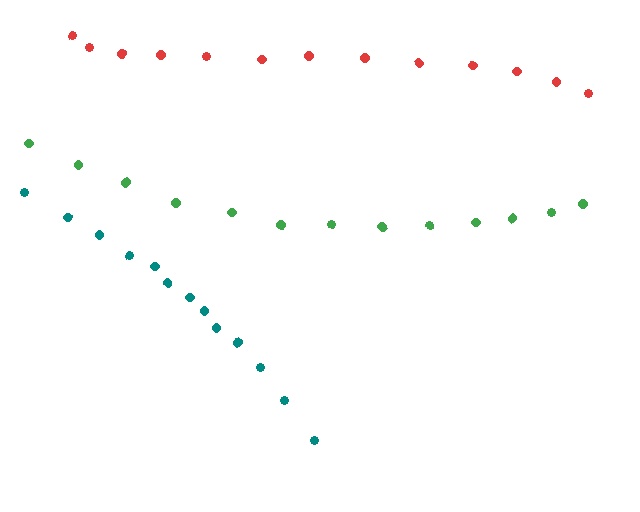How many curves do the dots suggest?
There are 3 distinct paths.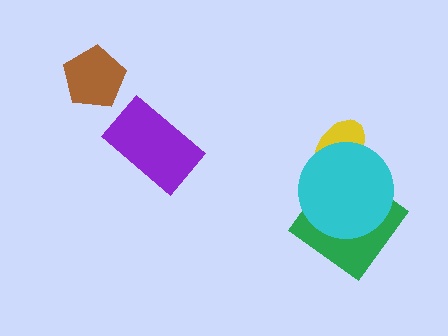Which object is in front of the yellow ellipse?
The cyan circle is in front of the yellow ellipse.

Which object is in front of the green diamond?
The cyan circle is in front of the green diamond.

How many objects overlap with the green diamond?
1 object overlaps with the green diamond.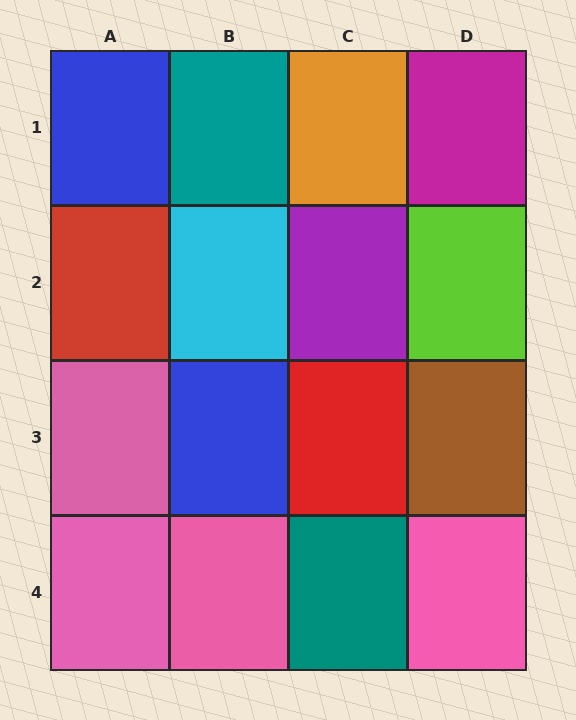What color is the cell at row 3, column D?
Brown.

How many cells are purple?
1 cell is purple.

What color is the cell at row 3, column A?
Pink.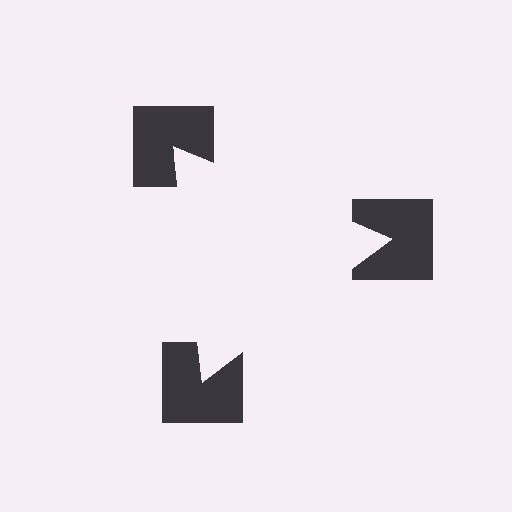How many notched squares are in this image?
There are 3 — one at each vertex of the illusory triangle.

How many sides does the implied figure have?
3 sides.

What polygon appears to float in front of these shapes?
An illusory triangle — its edges are inferred from the aligned wedge cuts in the notched squares, not physically drawn.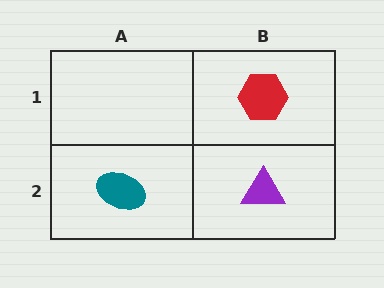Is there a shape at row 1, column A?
No, that cell is empty.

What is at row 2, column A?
A teal ellipse.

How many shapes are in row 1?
1 shape.